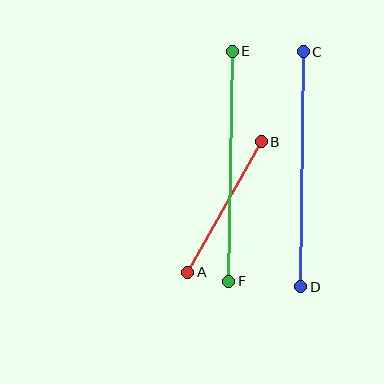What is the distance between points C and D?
The distance is approximately 235 pixels.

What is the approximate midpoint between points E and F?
The midpoint is at approximately (230, 166) pixels.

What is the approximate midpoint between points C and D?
The midpoint is at approximately (302, 169) pixels.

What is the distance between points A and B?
The distance is approximately 150 pixels.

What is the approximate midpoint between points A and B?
The midpoint is at approximately (225, 207) pixels.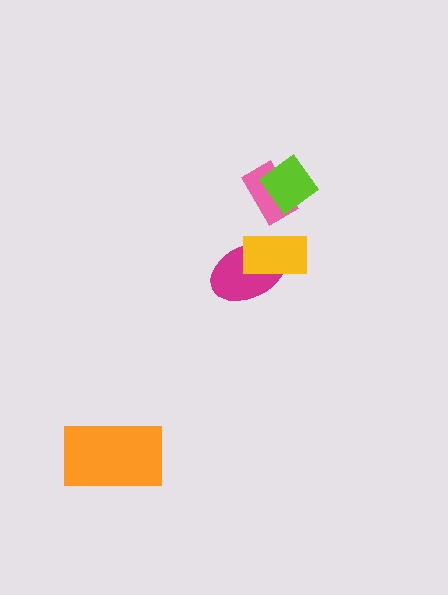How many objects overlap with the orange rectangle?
0 objects overlap with the orange rectangle.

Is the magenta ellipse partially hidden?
Yes, it is partially covered by another shape.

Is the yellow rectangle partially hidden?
No, no other shape covers it.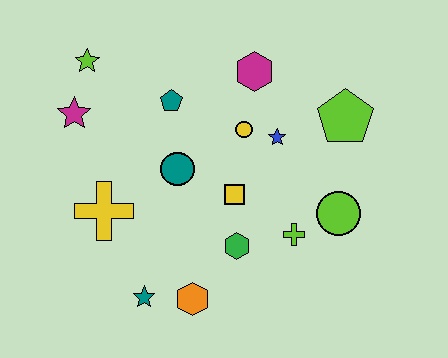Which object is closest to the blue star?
The yellow circle is closest to the blue star.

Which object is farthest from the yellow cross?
The lime pentagon is farthest from the yellow cross.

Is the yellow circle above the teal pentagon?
No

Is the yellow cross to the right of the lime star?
Yes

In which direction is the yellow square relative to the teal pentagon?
The yellow square is below the teal pentagon.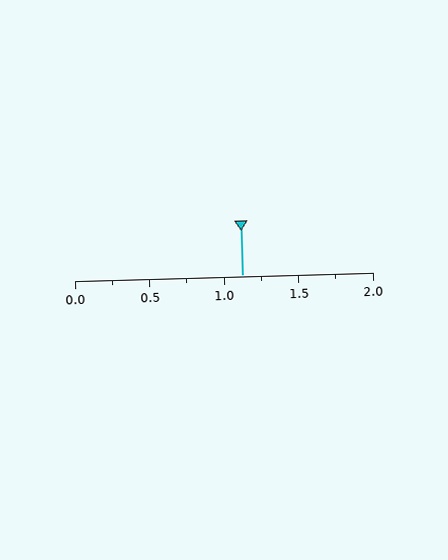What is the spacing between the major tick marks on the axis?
The major ticks are spaced 0.5 apart.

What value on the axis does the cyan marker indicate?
The marker indicates approximately 1.12.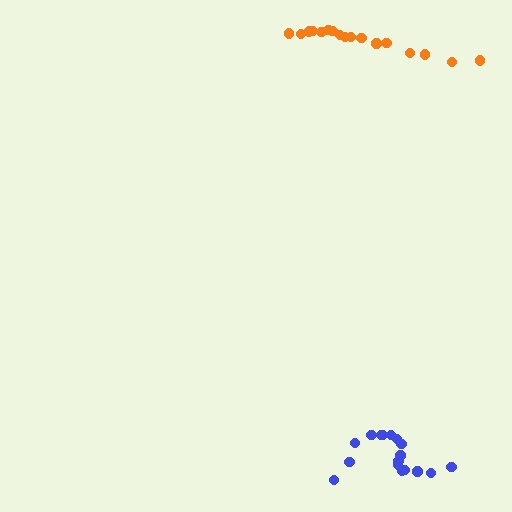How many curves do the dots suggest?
There are 2 distinct paths.